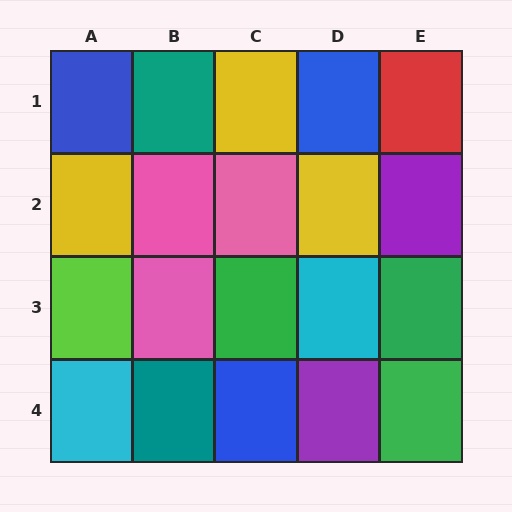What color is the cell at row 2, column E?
Purple.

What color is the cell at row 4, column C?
Blue.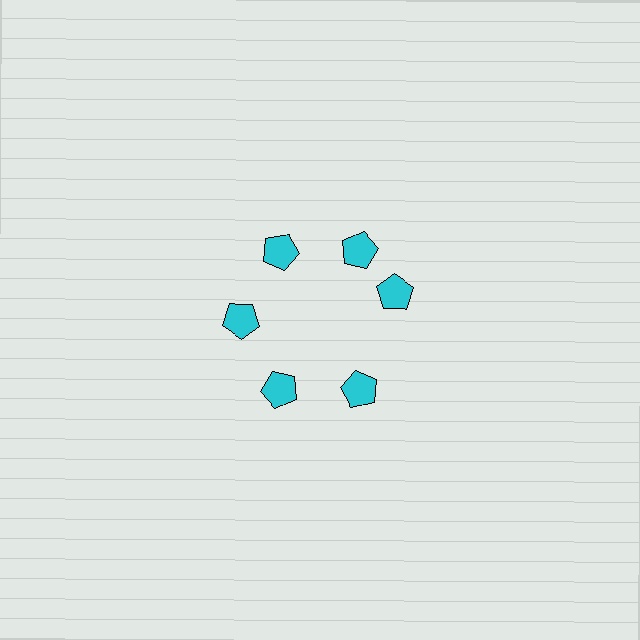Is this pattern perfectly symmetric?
No. The 6 cyan pentagons are arranged in a ring, but one element near the 3 o'clock position is rotated out of alignment along the ring, breaking the 6-fold rotational symmetry.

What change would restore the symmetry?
The symmetry would be restored by rotating it back into even spacing with its neighbors so that all 6 pentagons sit at equal angles and equal distance from the center.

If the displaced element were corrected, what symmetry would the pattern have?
It would have 6-fold rotational symmetry — the pattern would map onto itself every 60 degrees.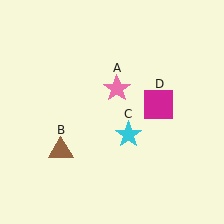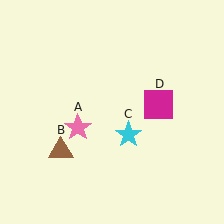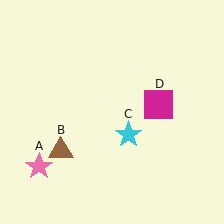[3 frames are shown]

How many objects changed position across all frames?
1 object changed position: pink star (object A).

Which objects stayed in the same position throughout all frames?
Brown triangle (object B) and cyan star (object C) and magenta square (object D) remained stationary.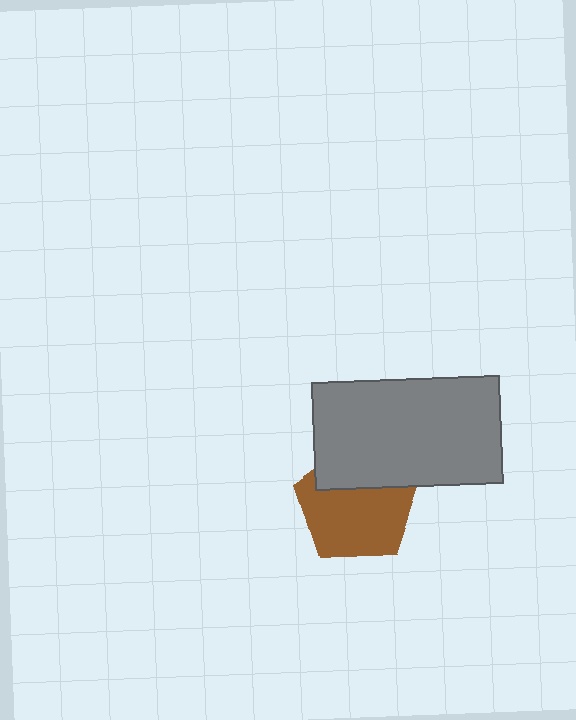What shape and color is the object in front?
The object in front is a gray rectangle.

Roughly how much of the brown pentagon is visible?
Most of it is visible (roughly 68%).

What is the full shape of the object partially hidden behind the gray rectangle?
The partially hidden object is a brown pentagon.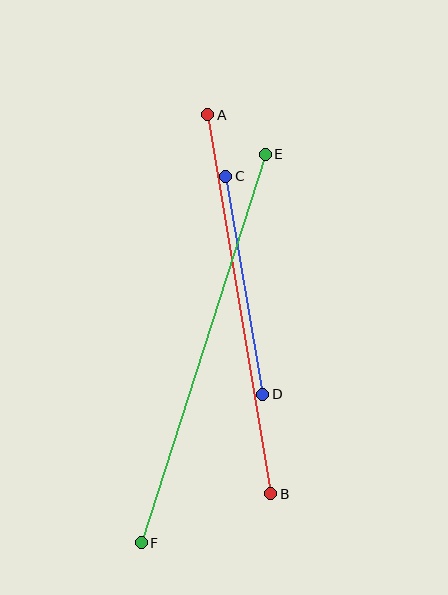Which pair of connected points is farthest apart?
Points E and F are farthest apart.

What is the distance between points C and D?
The distance is approximately 221 pixels.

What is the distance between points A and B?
The distance is approximately 384 pixels.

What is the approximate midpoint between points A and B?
The midpoint is at approximately (239, 304) pixels.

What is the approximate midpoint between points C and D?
The midpoint is at approximately (244, 285) pixels.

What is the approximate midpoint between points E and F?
The midpoint is at approximately (203, 349) pixels.